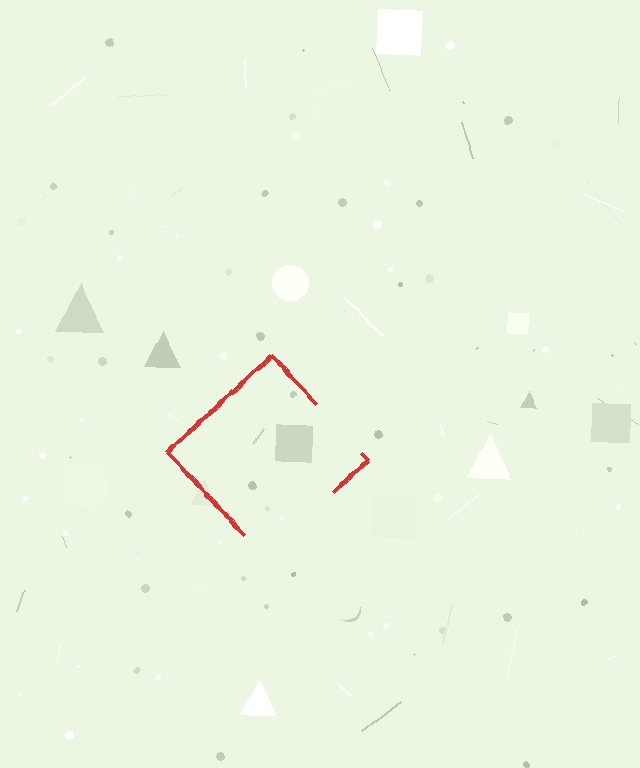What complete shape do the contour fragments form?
The contour fragments form a diamond.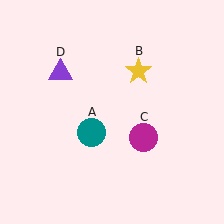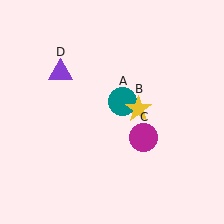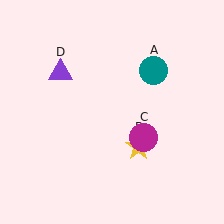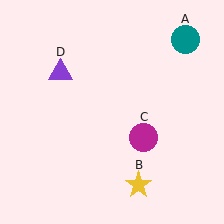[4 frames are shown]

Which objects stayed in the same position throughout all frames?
Magenta circle (object C) and purple triangle (object D) remained stationary.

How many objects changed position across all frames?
2 objects changed position: teal circle (object A), yellow star (object B).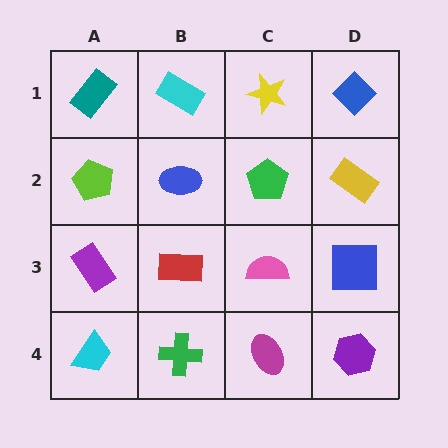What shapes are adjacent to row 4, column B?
A red rectangle (row 3, column B), a cyan trapezoid (row 4, column A), a magenta ellipse (row 4, column C).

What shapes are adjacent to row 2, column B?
A cyan rectangle (row 1, column B), a red rectangle (row 3, column B), a lime pentagon (row 2, column A), a green pentagon (row 2, column C).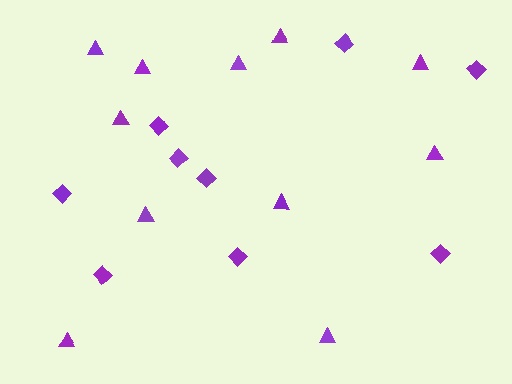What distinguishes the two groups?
There are 2 groups: one group of diamonds (9) and one group of triangles (11).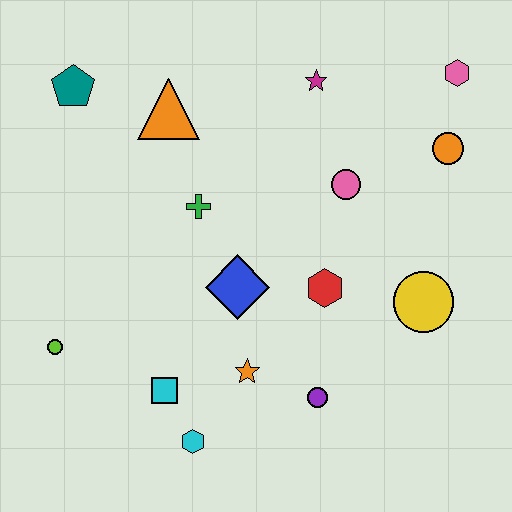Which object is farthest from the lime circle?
The pink hexagon is farthest from the lime circle.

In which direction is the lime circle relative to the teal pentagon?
The lime circle is below the teal pentagon.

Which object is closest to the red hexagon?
The blue diamond is closest to the red hexagon.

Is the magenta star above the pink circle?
Yes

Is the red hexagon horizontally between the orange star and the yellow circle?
Yes